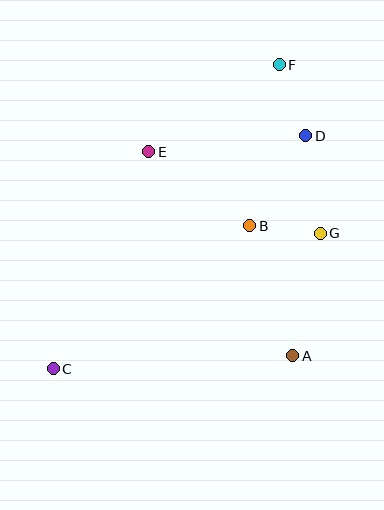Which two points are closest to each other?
Points B and G are closest to each other.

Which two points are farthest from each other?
Points C and F are farthest from each other.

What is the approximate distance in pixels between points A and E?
The distance between A and E is approximately 250 pixels.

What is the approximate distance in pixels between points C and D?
The distance between C and D is approximately 344 pixels.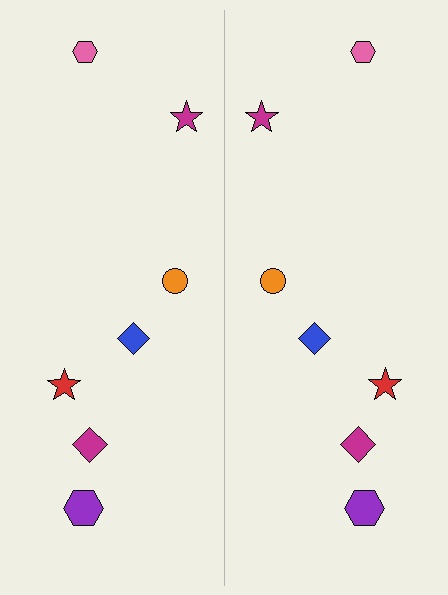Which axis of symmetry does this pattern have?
The pattern has a vertical axis of symmetry running through the center of the image.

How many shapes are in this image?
There are 14 shapes in this image.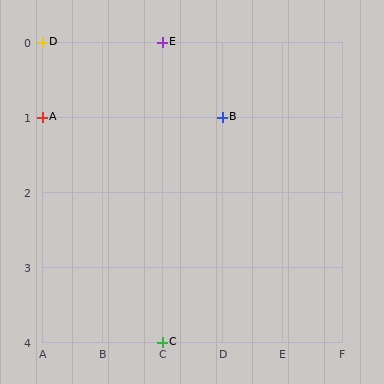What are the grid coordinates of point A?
Point A is at grid coordinates (A, 1).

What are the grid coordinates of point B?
Point B is at grid coordinates (D, 1).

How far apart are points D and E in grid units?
Points D and E are 2 columns apart.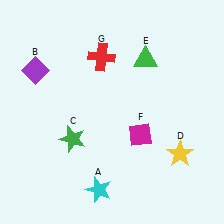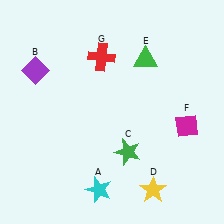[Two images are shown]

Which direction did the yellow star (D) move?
The yellow star (D) moved down.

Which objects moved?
The objects that moved are: the green star (C), the yellow star (D), the magenta diamond (F).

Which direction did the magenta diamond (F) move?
The magenta diamond (F) moved right.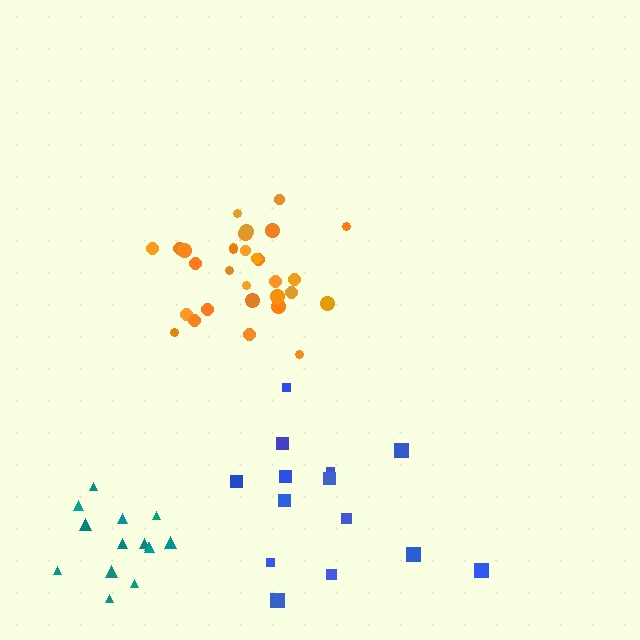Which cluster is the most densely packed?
Orange.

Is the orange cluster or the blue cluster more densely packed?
Orange.